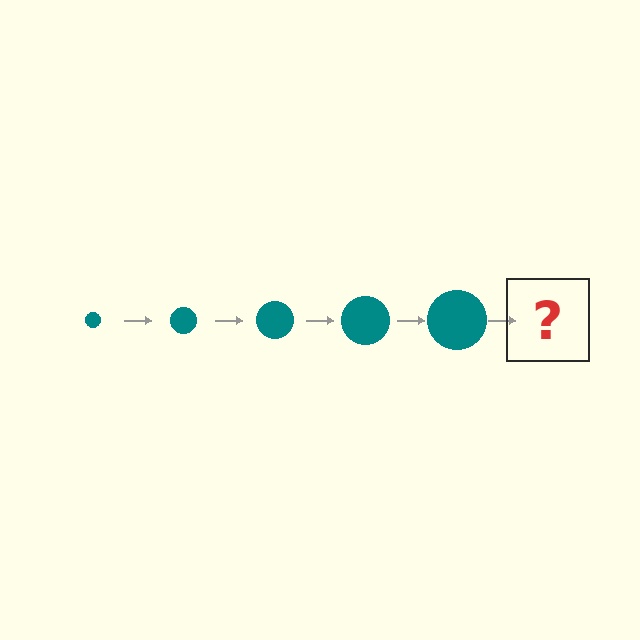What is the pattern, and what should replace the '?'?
The pattern is that the circle gets progressively larger each step. The '?' should be a teal circle, larger than the previous one.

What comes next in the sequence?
The next element should be a teal circle, larger than the previous one.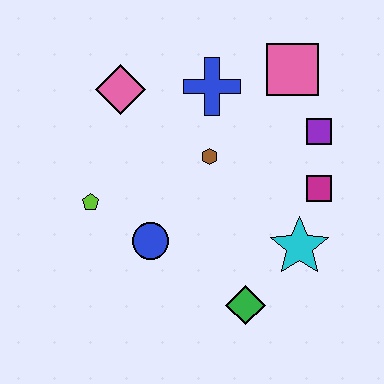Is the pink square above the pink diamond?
Yes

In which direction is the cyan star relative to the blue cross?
The cyan star is below the blue cross.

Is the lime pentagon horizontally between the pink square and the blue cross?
No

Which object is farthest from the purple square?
The lime pentagon is farthest from the purple square.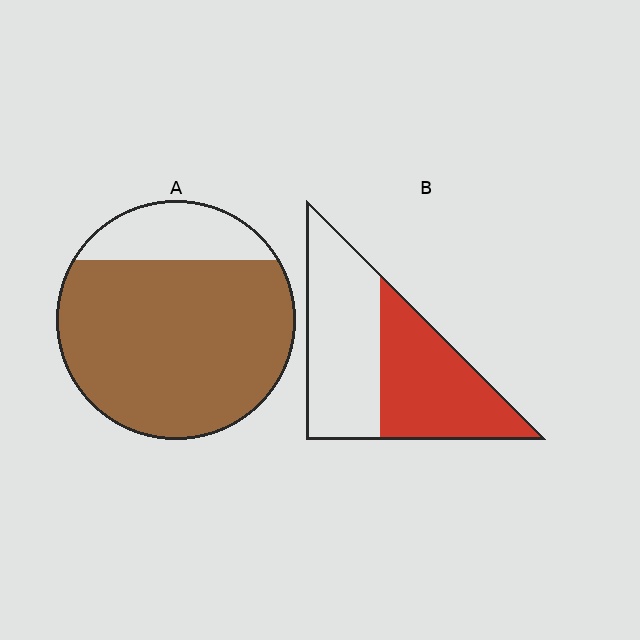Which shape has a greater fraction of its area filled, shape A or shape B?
Shape A.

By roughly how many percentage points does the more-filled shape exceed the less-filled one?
By roughly 35 percentage points (A over B).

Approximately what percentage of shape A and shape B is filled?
A is approximately 80% and B is approximately 50%.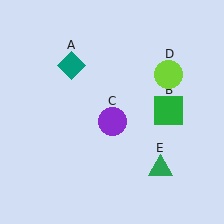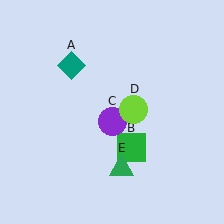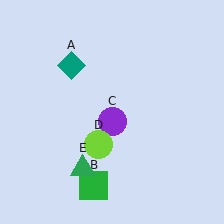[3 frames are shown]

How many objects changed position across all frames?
3 objects changed position: green square (object B), lime circle (object D), green triangle (object E).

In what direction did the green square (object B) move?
The green square (object B) moved down and to the left.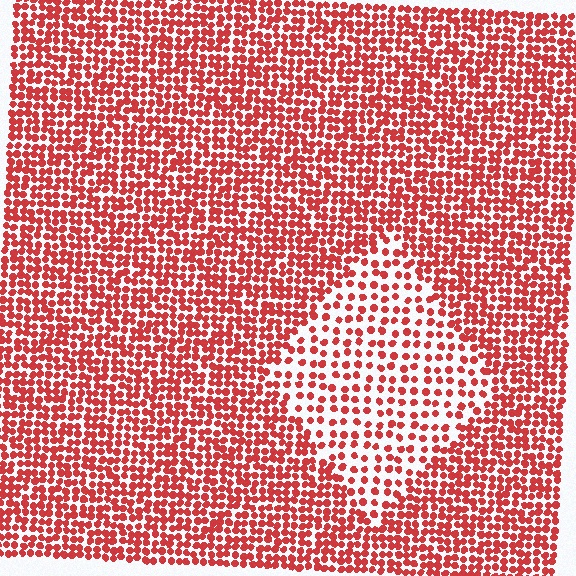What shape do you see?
I see a diamond.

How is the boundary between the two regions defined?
The boundary is defined by a change in element density (approximately 2.0x ratio). All elements are the same color, size, and shape.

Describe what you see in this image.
The image contains small red elements arranged at two different densities. A diamond-shaped region is visible where the elements are less densely packed than the surrounding area.